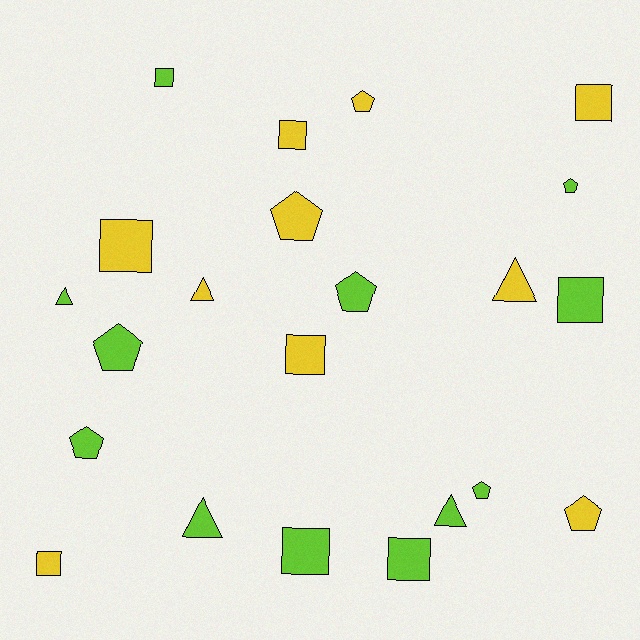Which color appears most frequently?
Lime, with 12 objects.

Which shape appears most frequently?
Square, with 9 objects.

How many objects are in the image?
There are 22 objects.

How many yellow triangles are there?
There are 2 yellow triangles.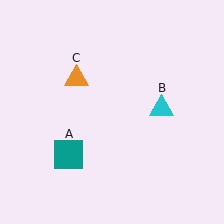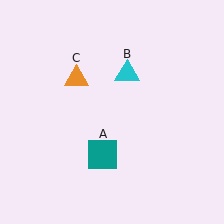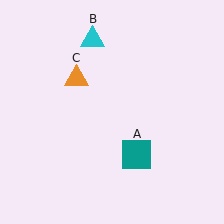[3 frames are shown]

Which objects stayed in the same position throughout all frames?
Orange triangle (object C) remained stationary.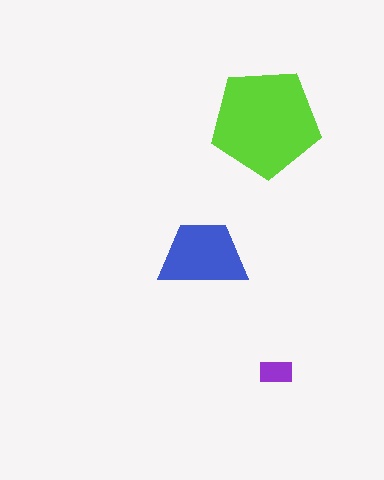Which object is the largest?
The lime pentagon.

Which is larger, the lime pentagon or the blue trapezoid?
The lime pentagon.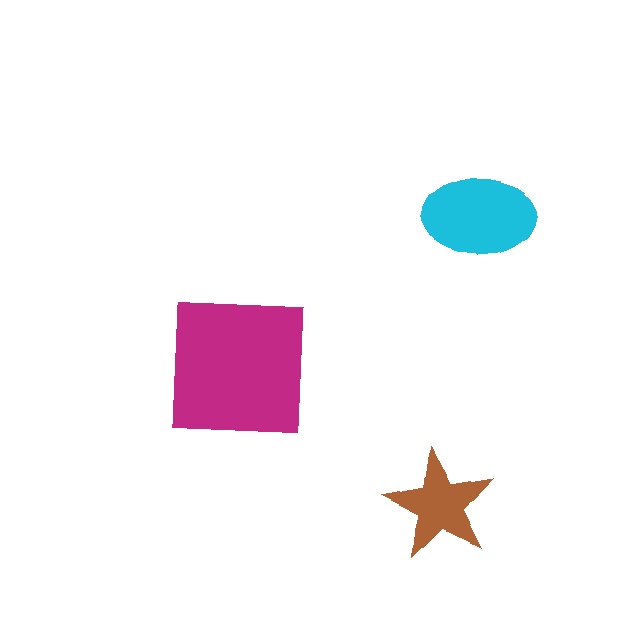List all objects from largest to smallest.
The magenta square, the cyan ellipse, the brown star.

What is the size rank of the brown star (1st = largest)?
3rd.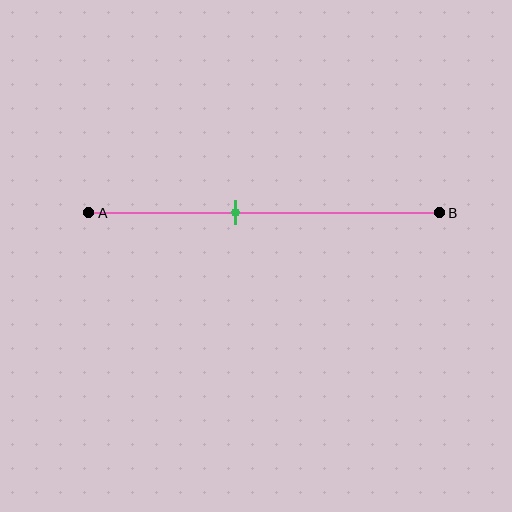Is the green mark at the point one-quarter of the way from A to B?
No, the mark is at about 40% from A, not at the 25% one-quarter point.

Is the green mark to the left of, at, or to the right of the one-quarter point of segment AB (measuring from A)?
The green mark is to the right of the one-quarter point of segment AB.